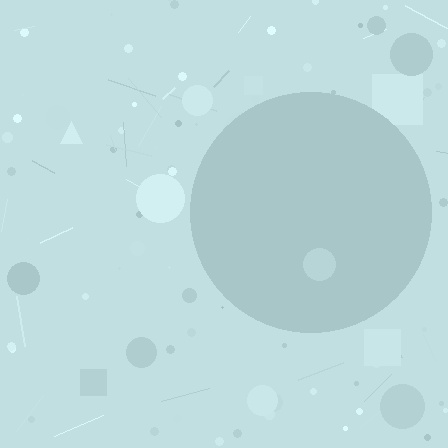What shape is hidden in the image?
A circle is hidden in the image.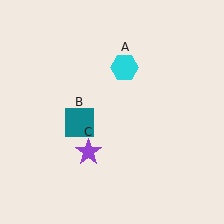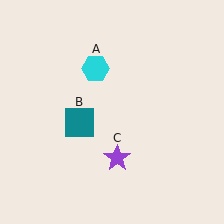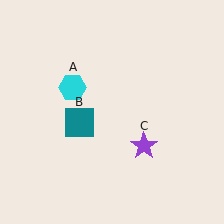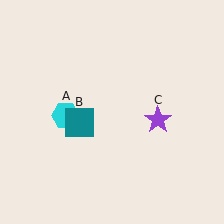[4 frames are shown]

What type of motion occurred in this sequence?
The cyan hexagon (object A), purple star (object C) rotated counterclockwise around the center of the scene.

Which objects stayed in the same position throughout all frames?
Teal square (object B) remained stationary.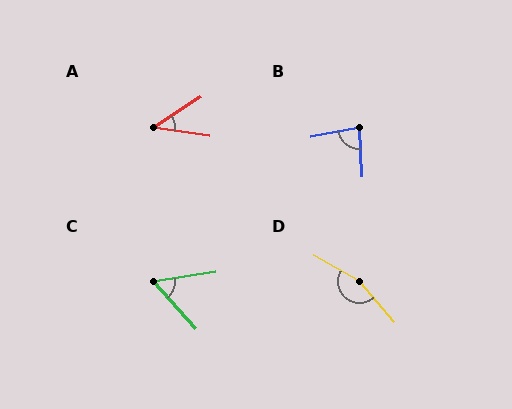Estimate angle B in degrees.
Approximately 82 degrees.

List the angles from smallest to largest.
A (41°), C (57°), B (82°), D (160°).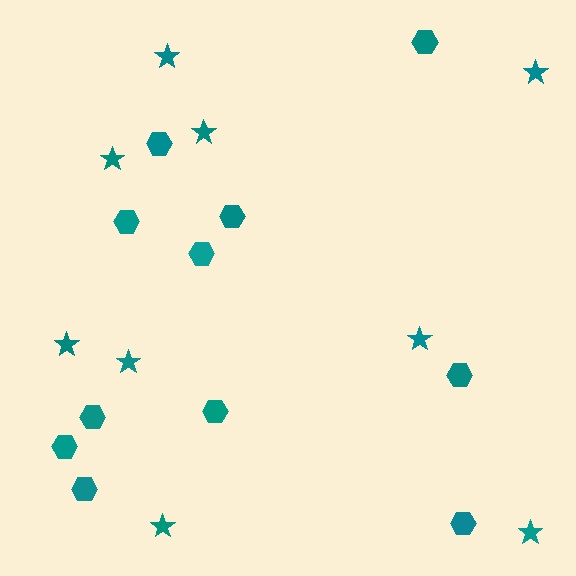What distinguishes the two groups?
There are 2 groups: one group of stars (9) and one group of hexagons (11).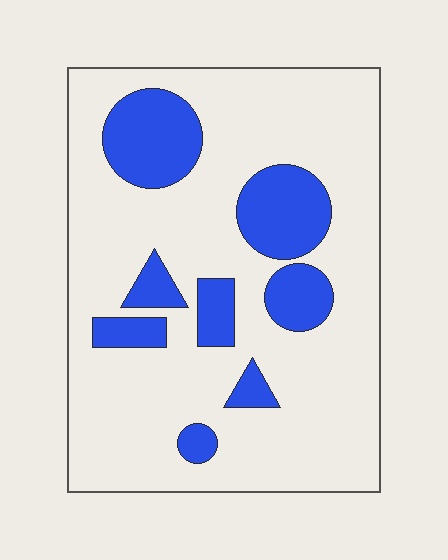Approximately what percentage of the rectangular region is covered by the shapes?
Approximately 20%.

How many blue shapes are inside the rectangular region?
8.